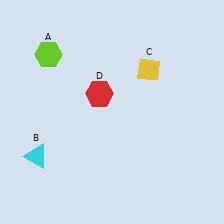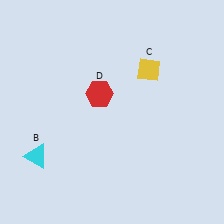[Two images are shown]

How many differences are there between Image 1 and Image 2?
There is 1 difference between the two images.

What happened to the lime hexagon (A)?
The lime hexagon (A) was removed in Image 2. It was in the top-left area of Image 1.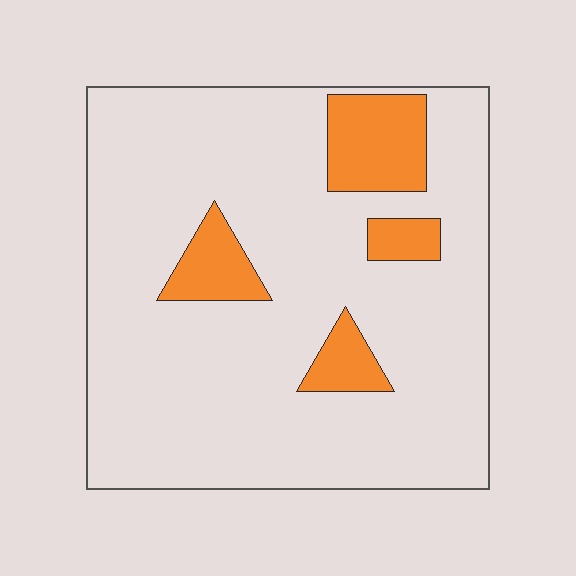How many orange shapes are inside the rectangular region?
4.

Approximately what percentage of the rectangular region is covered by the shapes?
Approximately 15%.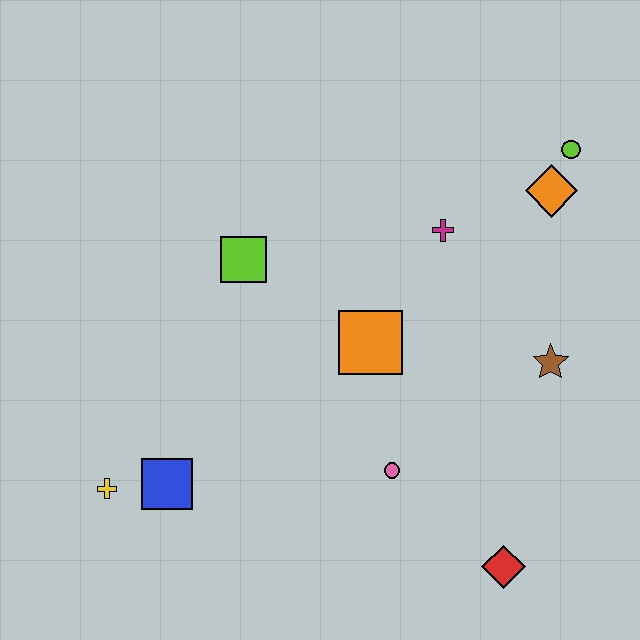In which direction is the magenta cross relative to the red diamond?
The magenta cross is above the red diamond.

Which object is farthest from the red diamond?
The lime circle is farthest from the red diamond.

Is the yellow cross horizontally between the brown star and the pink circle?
No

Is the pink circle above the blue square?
Yes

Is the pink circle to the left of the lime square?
No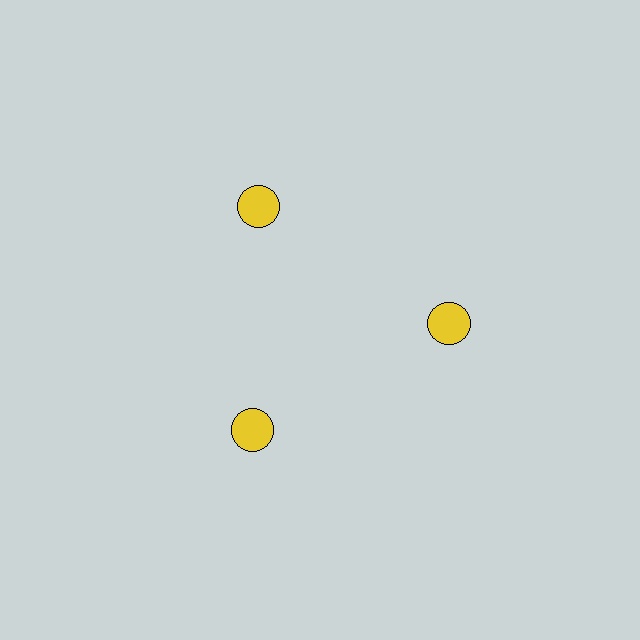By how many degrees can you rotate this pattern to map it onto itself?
The pattern maps onto itself every 120 degrees of rotation.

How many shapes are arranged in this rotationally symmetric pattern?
There are 3 shapes, arranged in 3 groups of 1.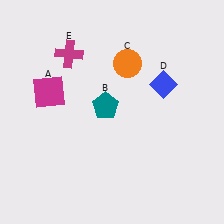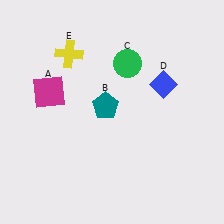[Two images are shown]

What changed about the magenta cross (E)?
In Image 1, E is magenta. In Image 2, it changed to yellow.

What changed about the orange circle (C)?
In Image 1, C is orange. In Image 2, it changed to green.